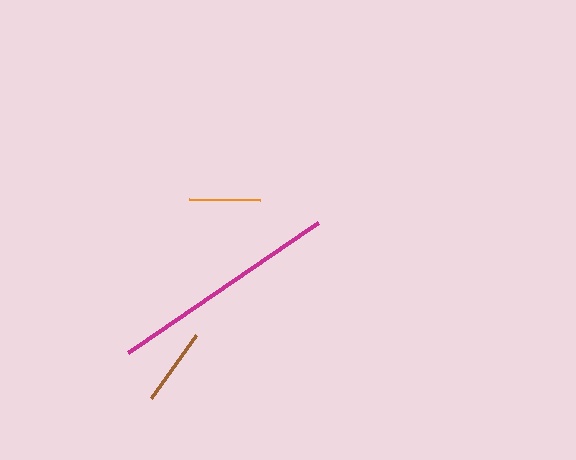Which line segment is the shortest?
The orange line is the shortest at approximately 70 pixels.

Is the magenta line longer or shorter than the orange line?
The magenta line is longer than the orange line.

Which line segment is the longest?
The magenta line is the longest at approximately 230 pixels.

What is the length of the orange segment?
The orange segment is approximately 70 pixels long.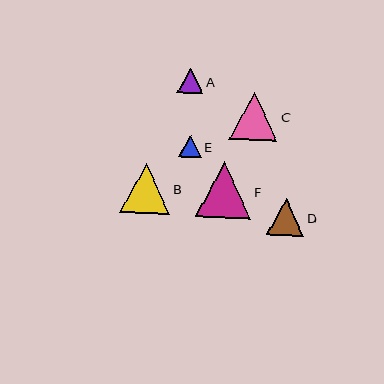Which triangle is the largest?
Triangle F is the largest with a size of approximately 55 pixels.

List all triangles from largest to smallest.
From largest to smallest: F, B, C, D, A, E.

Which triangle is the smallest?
Triangle E is the smallest with a size of approximately 22 pixels.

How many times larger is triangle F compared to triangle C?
Triangle F is approximately 1.1 times the size of triangle C.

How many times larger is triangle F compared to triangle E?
Triangle F is approximately 2.5 times the size of triangle E.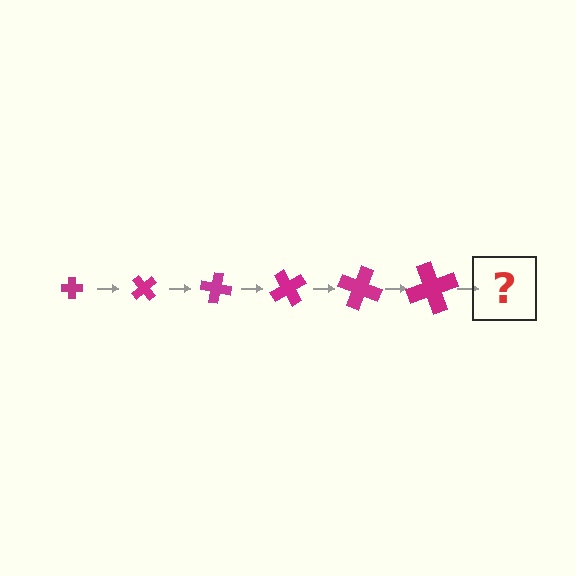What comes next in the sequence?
The next element should be a cross, larger than the previous one and rotated 300 degrees from the start.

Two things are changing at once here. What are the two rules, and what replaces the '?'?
The two rules are that the cross grows larger each step and it rotates 50 degrees each step. The '?' should be a cross, larger than the previous one and rotated 300 degrees from the start.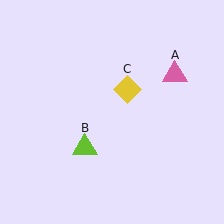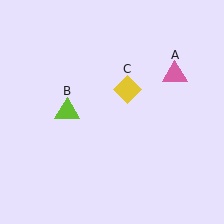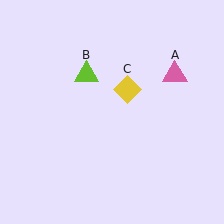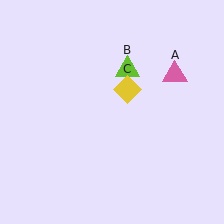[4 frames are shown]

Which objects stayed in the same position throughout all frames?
Pink triangle (object A) and yellow diamond (object C) remained stationary.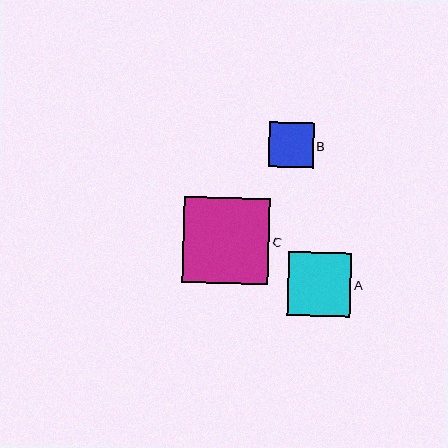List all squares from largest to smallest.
From largest to smallest: C, A, B.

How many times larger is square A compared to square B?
Square A is approximately 1.4 times the size of square B.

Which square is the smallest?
Square B is the smallest with a size of approximately 45 pixels.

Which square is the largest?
Square C is the largest with a size of approximately 86 pixels.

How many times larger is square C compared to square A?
Square C is approximately 1.3 times the size of square A.